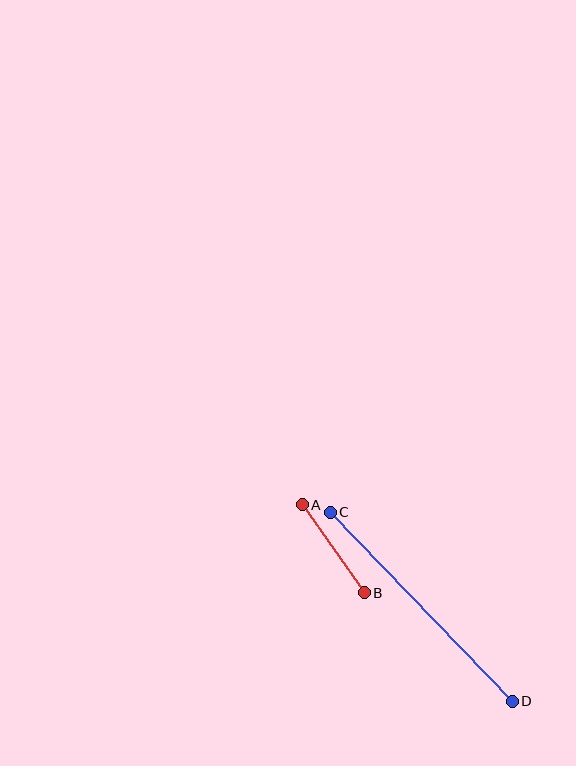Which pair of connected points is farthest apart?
Points C and D are farthest apart.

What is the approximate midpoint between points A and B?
The midpoint is at approximately (333, 549) pixels.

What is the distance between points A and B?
The distance is approximately 108 pixels.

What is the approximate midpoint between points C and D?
The midpoint is at approximately (421, 607) pixels.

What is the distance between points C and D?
The distance is approximately 262 pixels.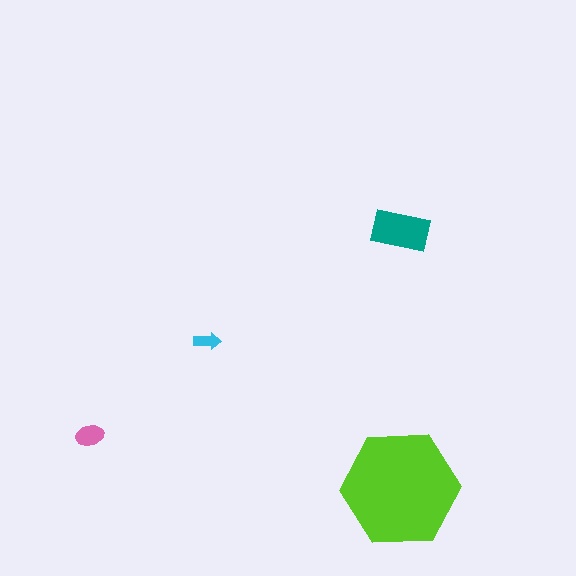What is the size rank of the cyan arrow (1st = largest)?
4th.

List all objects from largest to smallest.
The lime hexagon, the teal rectangle, the pink ellipse, the cyan arrow.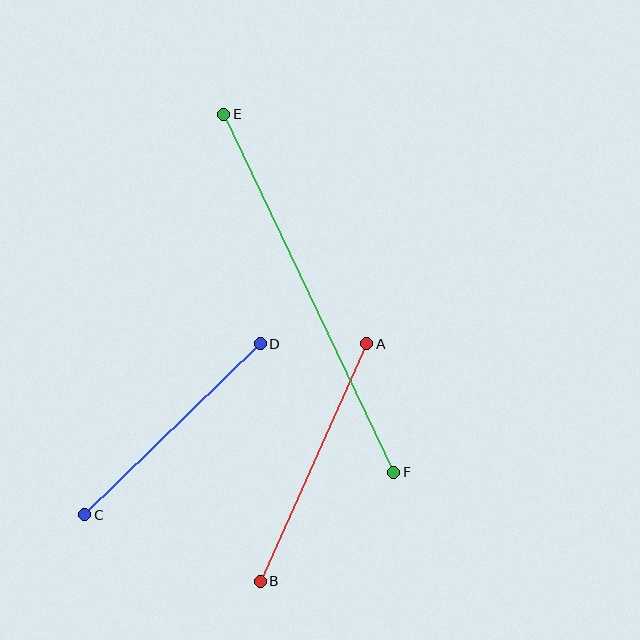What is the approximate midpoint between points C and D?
The midpoint is at approximately (173, 429) pixels.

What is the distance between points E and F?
The distance is approximately 397 pixels.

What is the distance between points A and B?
The distance is approximately 260 pixels.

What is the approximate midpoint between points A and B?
The midpoint is at approximately (313, 462) pixels.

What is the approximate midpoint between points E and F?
The midpoint is at approximately (309, 293) pixels.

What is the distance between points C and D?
The distance is approximately 245 pixels.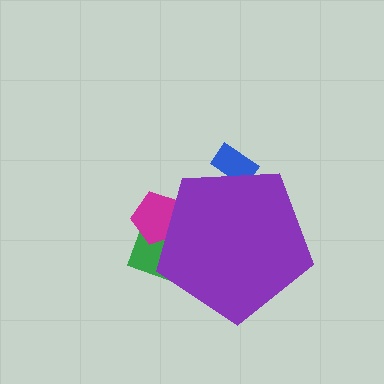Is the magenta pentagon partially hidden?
Yes, the magenta pentagon is partially hidden behind the purple pentagon.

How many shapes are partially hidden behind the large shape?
3 shapes are partially hidden.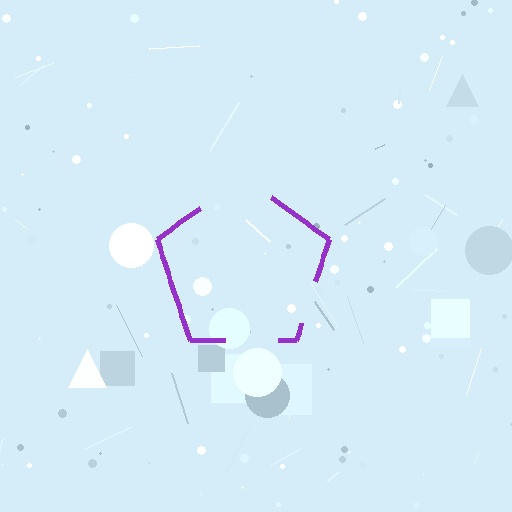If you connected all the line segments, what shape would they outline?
They would outline a pentagon.